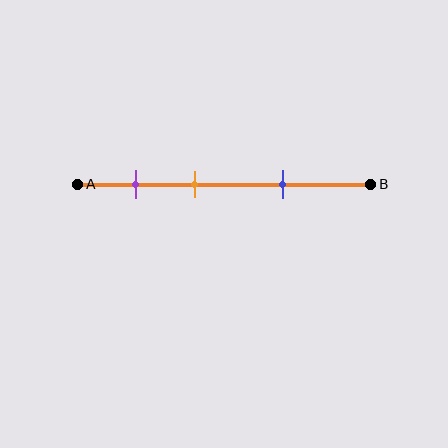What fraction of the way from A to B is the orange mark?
The orange mark is approximately 40% (0.4) of the way from A to B.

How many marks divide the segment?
There are 3 marks dividing the segment.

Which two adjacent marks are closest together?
The purple and orange marks are the closest adjacent pair.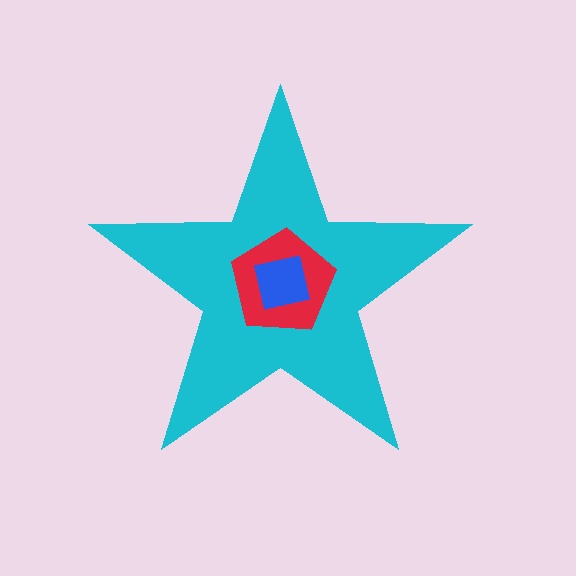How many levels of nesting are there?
3.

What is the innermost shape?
The blue square.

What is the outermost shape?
The cyan star.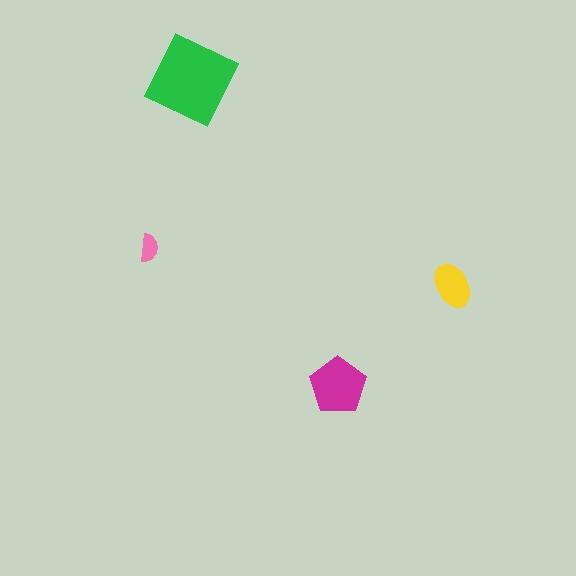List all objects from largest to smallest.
The green square, the magenta pentagon, the yellow ellipse, the pink semicircle.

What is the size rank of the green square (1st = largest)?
1st.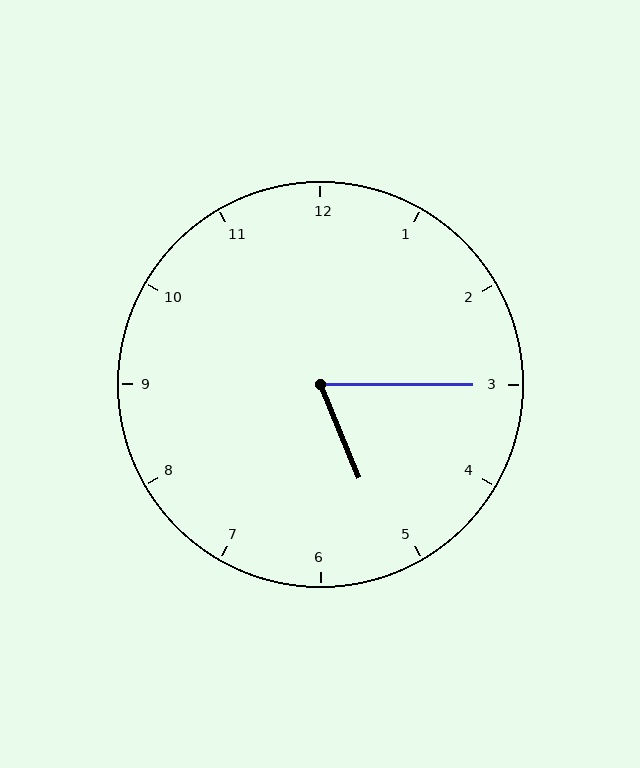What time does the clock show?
5:15.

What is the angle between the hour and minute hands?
Approximately 68 degrees.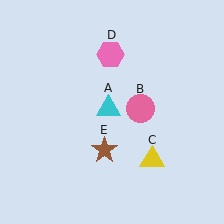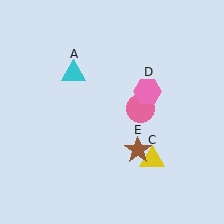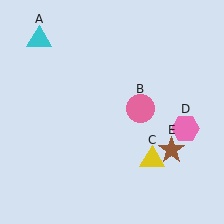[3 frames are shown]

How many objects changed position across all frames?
3 objects changed position: cyan triangle (object A), pink hexagon (object D), brown star (object E).